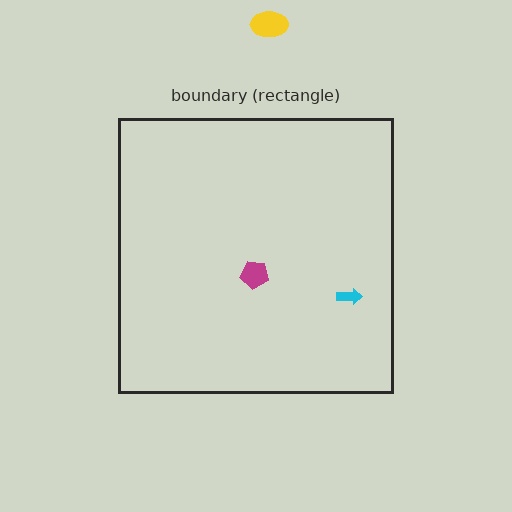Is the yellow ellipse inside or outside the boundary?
Outside.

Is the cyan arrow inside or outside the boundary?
Inside.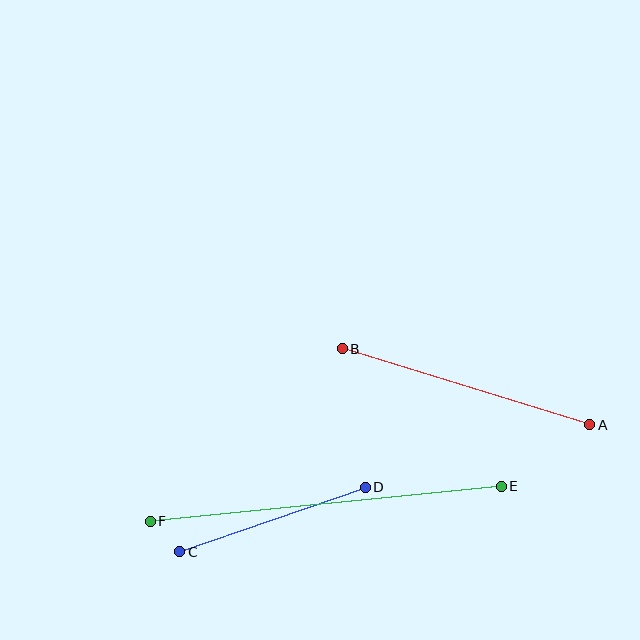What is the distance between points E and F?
The distance is approximately 353 pixels.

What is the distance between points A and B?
The distance is approximately 259 pixels.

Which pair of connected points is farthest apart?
Points E and F are farthest apart.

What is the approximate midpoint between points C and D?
The midpoint is at approximately (273, 519) pixels.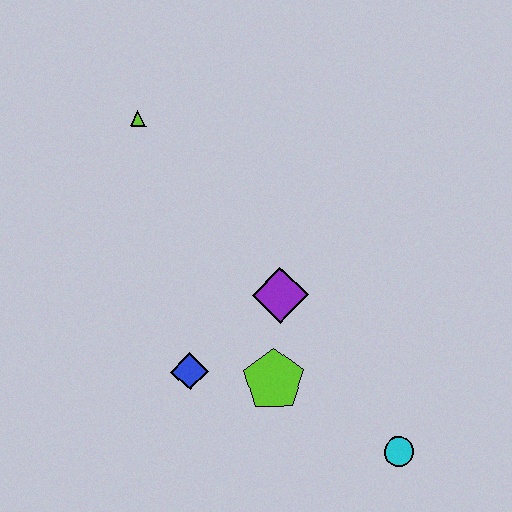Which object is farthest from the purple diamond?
The lime triangle is farthest from the purple diamond.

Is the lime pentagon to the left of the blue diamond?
No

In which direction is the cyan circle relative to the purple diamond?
The cyan circle is below the purple diamond.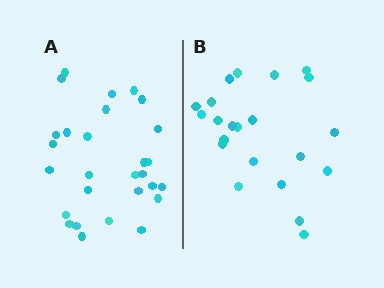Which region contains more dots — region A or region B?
Region A (the left region) has more dots.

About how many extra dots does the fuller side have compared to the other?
Region A has about 6 more dots than region B.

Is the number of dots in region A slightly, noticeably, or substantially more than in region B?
Region A has noticeably more, but not dramatically so. The ratio is roughly 1.3 to 1.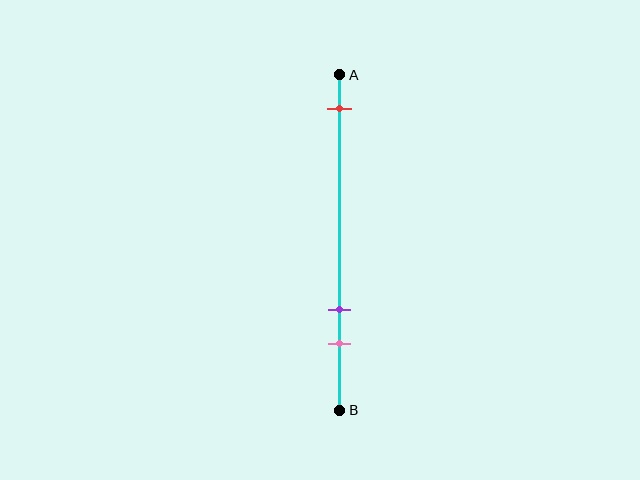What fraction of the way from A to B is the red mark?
The red mark is approximately 10% (0.1) of the way from A to B.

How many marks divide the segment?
There are 3 marks dividing the segment.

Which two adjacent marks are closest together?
The purple and pink marks are the closest adjacent pair.